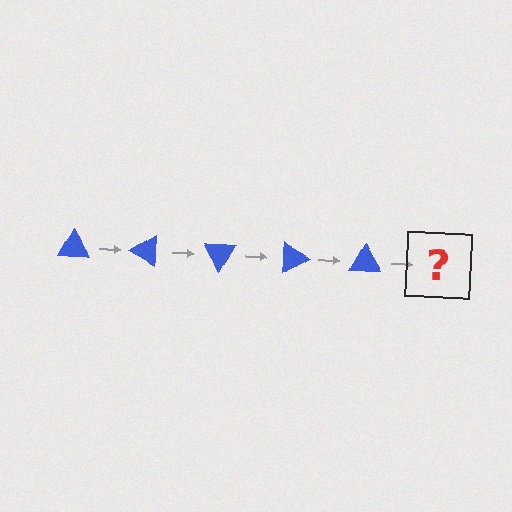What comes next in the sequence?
The next element should be a blue triangle rotated 150 degrees.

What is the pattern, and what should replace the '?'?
The pattern is that the triangle rotates 30 degrees each step. The '?' should be a blue triangle rotated 150 degrees.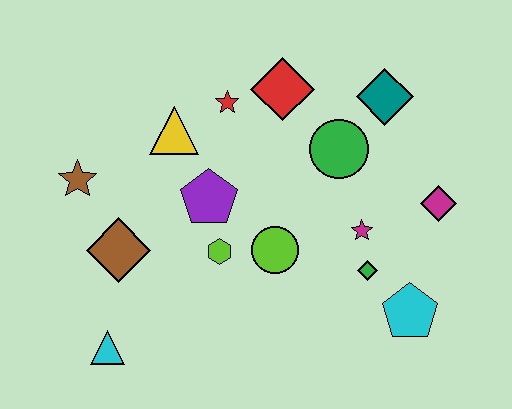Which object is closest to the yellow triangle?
The red star is closest to the yellow triangle.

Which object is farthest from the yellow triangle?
The cyan pentagon is farthest from the yellow triangle.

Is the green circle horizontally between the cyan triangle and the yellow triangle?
No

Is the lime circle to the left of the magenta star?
Yes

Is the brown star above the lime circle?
Yes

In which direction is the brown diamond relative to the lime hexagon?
The brown diamond is to the left of the lime hexagon.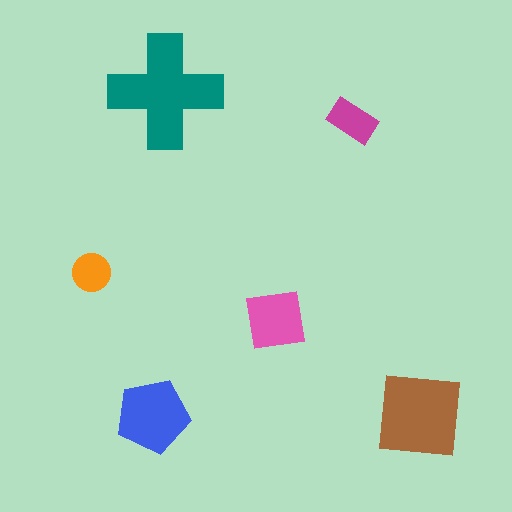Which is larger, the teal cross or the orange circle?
The teal cross.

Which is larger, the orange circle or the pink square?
The pink square.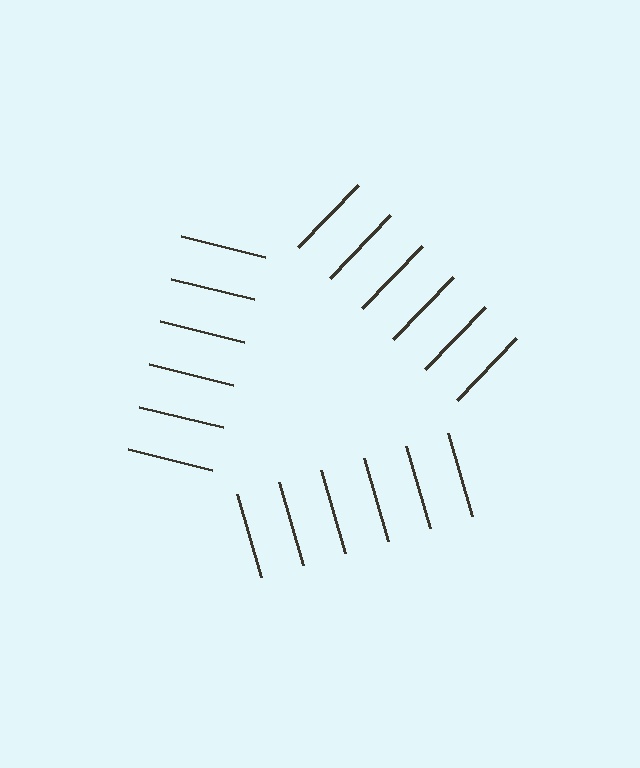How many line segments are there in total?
18 — 6 along each of the 3 edges.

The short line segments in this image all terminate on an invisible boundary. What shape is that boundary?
An illusory triangle — the line segments terminate on its edges but no continuous stroke is drawn.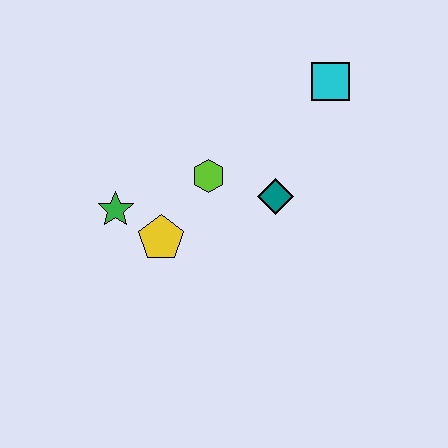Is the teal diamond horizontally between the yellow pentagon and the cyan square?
Yes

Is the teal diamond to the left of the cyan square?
Yes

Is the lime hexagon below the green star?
No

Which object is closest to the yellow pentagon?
The green star is closest to the yellow pentagon.